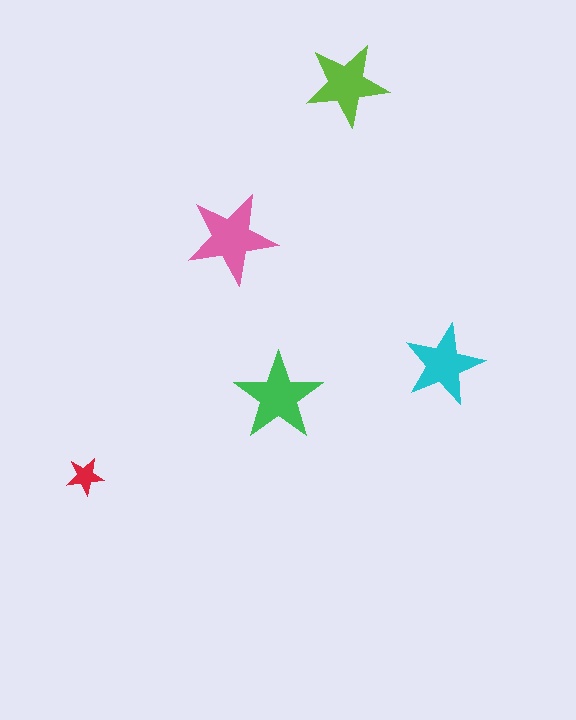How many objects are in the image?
There are 5 objects in the image.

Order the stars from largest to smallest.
the pink one, the green one, the lime one, the cyan one, the red one.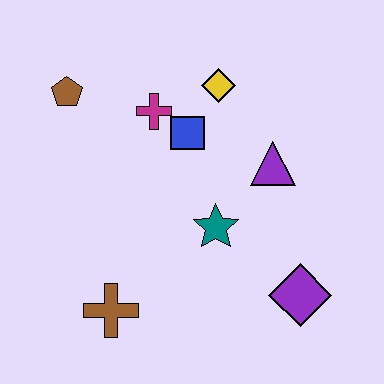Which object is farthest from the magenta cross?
The purple diamond is farthest from the magenta cross.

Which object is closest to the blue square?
The magenta cross is closest to the blue square.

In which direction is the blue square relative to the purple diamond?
The blue square is above the purple diamond.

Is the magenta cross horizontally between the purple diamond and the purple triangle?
No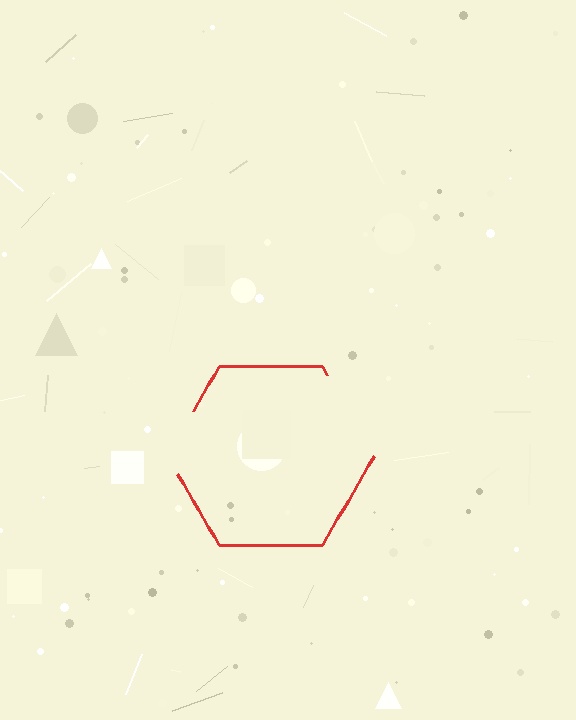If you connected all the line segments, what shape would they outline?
They would outline a hexagon.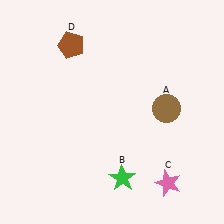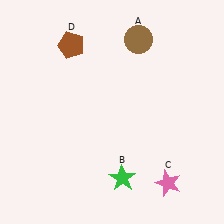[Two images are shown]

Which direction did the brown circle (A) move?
The brown circle (A) moved up.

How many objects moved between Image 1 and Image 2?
1 object moved between the two images.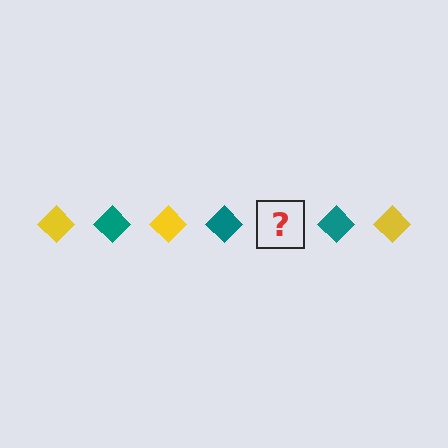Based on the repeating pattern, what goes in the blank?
The blank should be a yellow diamond.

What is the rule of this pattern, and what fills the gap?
The rule is that the pattern cycles through yellow, teal diamonds. The gap should be filled with a yellow diamond.